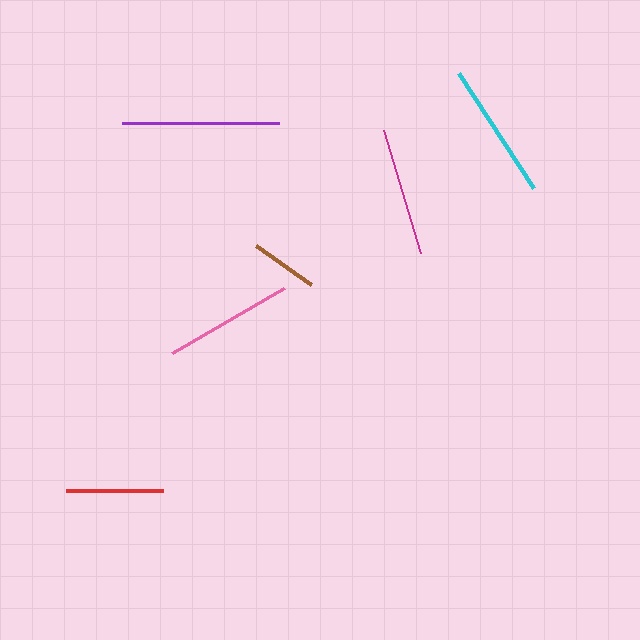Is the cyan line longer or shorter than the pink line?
The cyan line is longer than the pink line.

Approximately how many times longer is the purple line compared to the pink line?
The purple line is approximately 1.2 times the length of the pink line.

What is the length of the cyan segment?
The cyan segment is approximately 137 pixels long.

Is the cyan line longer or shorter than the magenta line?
The cyan line is longer than the magenta line.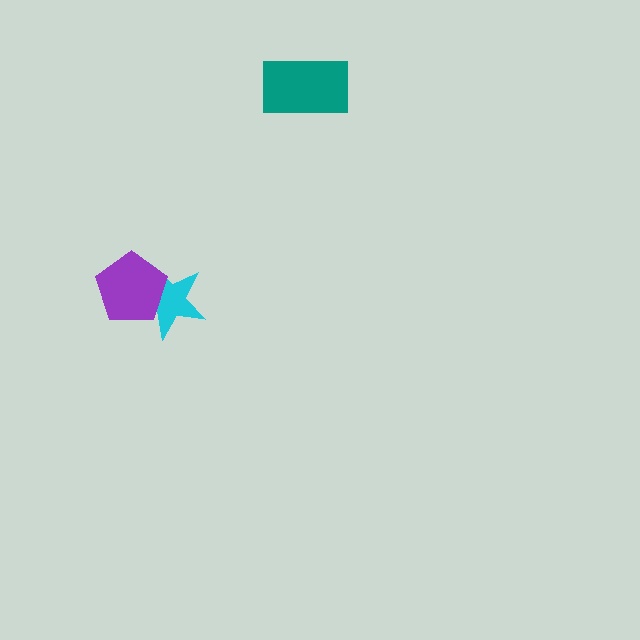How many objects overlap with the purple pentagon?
1 object overlaps with the purple pentagon.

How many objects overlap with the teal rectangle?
0 objects overlap with the teal rectangle.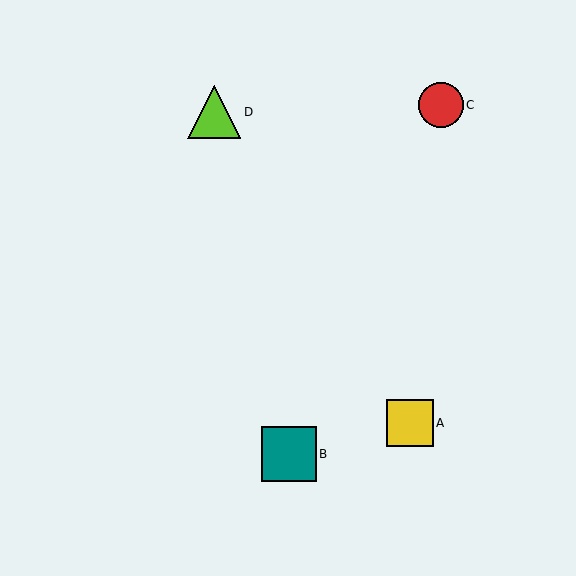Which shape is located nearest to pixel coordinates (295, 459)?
The teal square (labeled B) at (289, 454) is nearest to that location.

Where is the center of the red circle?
The center of the red circle is at (441, 105).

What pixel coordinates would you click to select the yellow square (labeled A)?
Click at (410, 423) to select the yellow square A.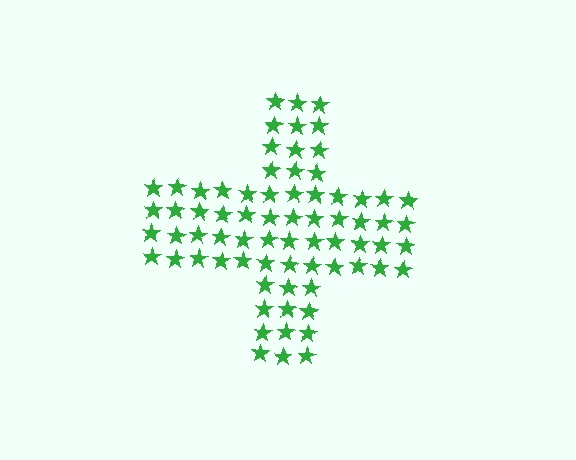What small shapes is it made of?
It is made of small stars.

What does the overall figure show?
The overall figure shows a cross.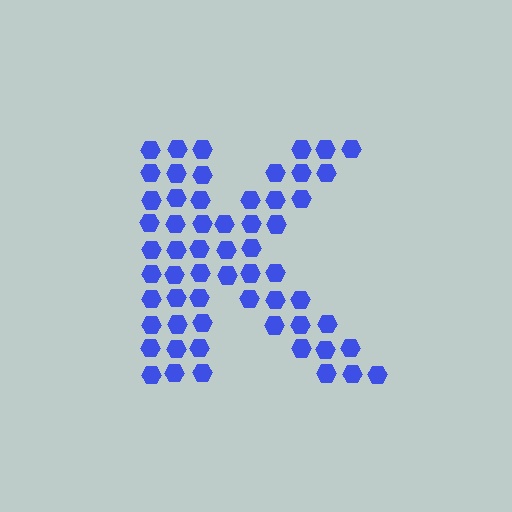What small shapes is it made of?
It is made of small hexagons.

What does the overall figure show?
The overall figure shows the letter K.